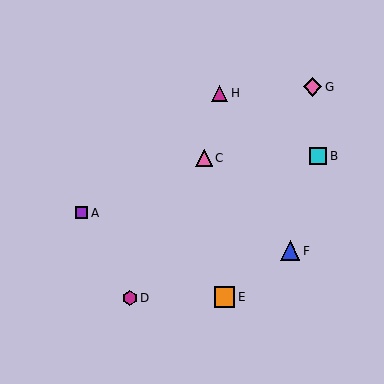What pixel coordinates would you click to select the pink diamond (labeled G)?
Click at (312, 87) to select the pink diamond G.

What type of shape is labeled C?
Shape C is a pink triangle.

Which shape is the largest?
The orange square (labeled E) is the largest.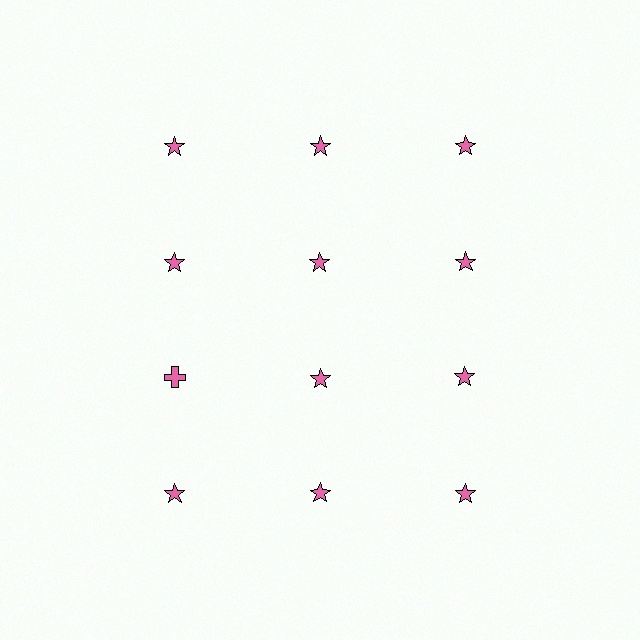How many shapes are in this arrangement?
There are 12 shapes arranged in a grid pattern.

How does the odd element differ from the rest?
It has a different shape: cross instead of star.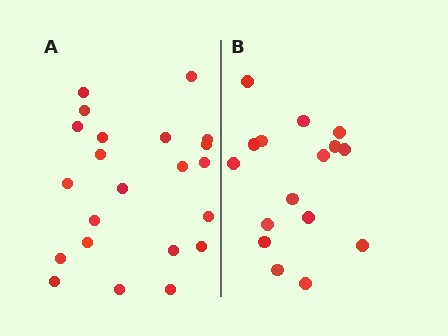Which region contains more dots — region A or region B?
Region A (the left region) has more dots.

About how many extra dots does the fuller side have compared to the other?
Region A has about 6 more dots than region B.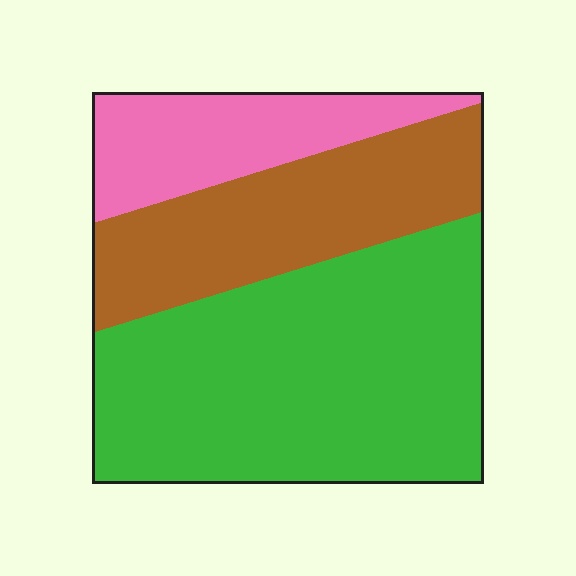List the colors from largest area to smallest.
From largest to smallest: green, brown, pink.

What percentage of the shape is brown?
Brown covers 28% of the shape.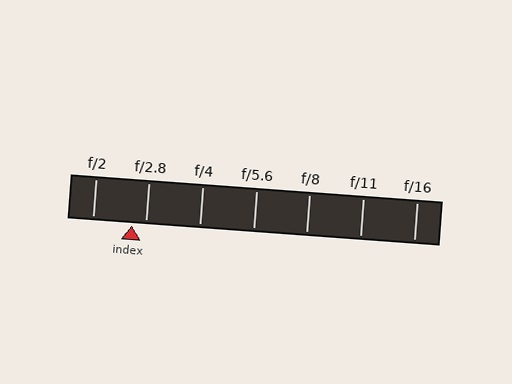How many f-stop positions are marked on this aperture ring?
There are 7 f-stop positions marked.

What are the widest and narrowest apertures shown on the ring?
The widest aperture shown is f/2 and the narrowest is f/16.